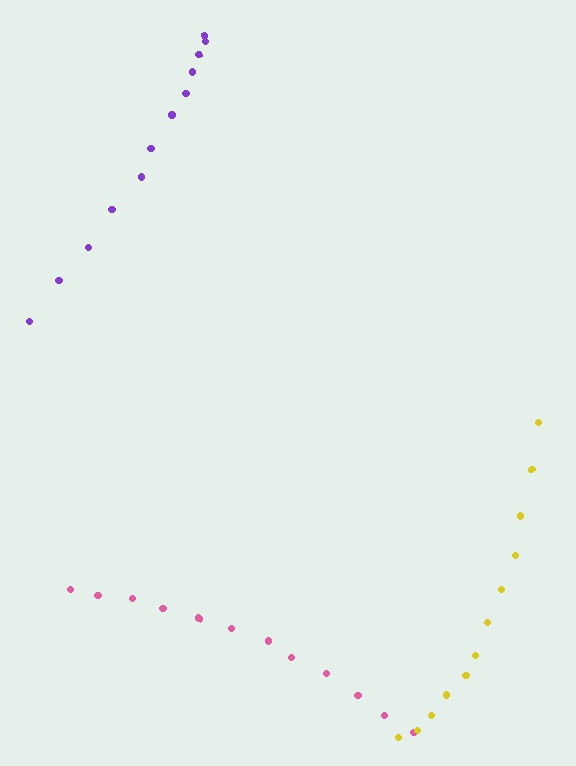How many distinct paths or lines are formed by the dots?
There are 3 distinct paths.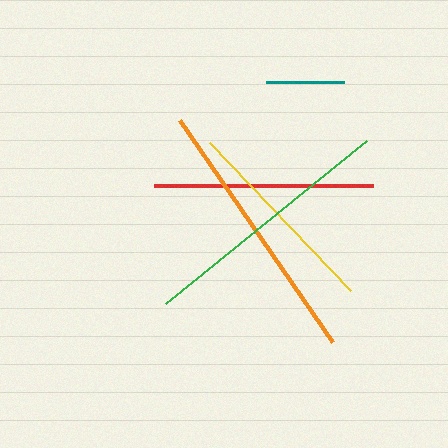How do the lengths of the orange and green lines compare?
The orange and green lines are approximately the same length.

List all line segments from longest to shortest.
From longest to shortest: orange, green, red, yellow, teal.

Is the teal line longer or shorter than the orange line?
The orange line is longer than the teal line.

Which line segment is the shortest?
The teal line is the shortest at approximately 78 pixels.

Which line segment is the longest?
The orange line is the longest at approximately 270 pixels.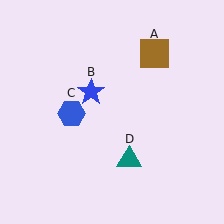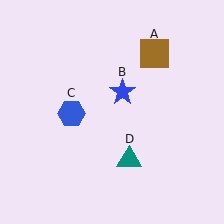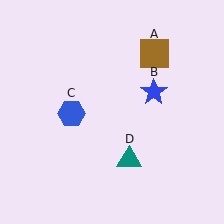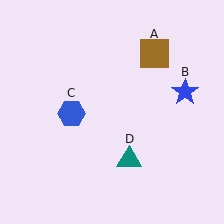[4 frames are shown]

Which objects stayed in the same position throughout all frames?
Brown square (object A) and blue hexagon (object C) and teal triangle (object D) remained stationary.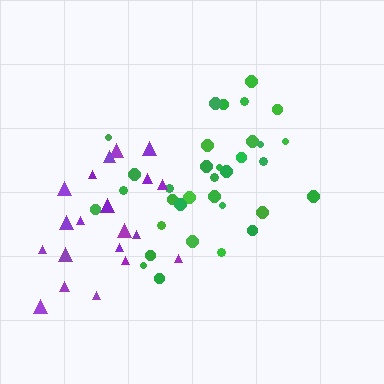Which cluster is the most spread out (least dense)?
Purple.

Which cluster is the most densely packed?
Green.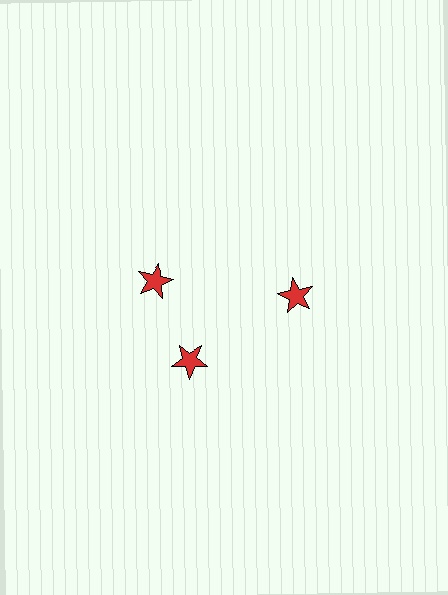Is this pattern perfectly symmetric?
No. The 3 red stars are arranged in a ring, but one element near the 11 o'clock position is rotated out of alignment along the ring, breaking the 3-fold rotational symmetry.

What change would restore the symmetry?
The symmetry would be restored by rotating it back into even spacing with its neighbors so that all 3 stars sit at equal angles and equal distance from the center.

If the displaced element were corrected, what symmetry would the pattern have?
It would have 3-fold rotational symmetry — the pattern would map onto itself every 120 degrees.